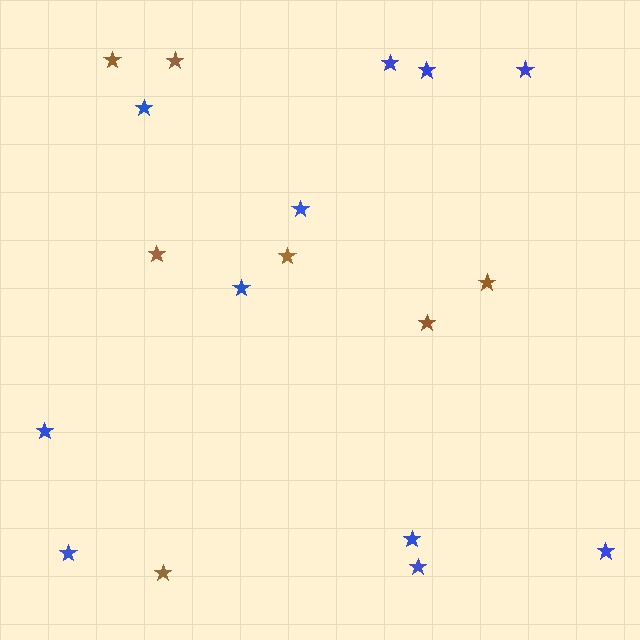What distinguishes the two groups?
There are 2 groups: one group of blue stars (11) and one group of brown stars (7).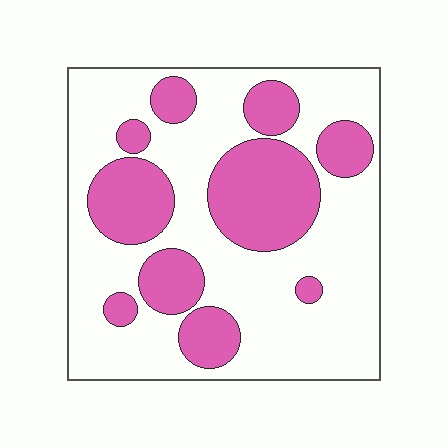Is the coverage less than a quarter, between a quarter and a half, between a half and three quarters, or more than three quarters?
Between a quarter and a half.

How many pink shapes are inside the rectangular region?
10.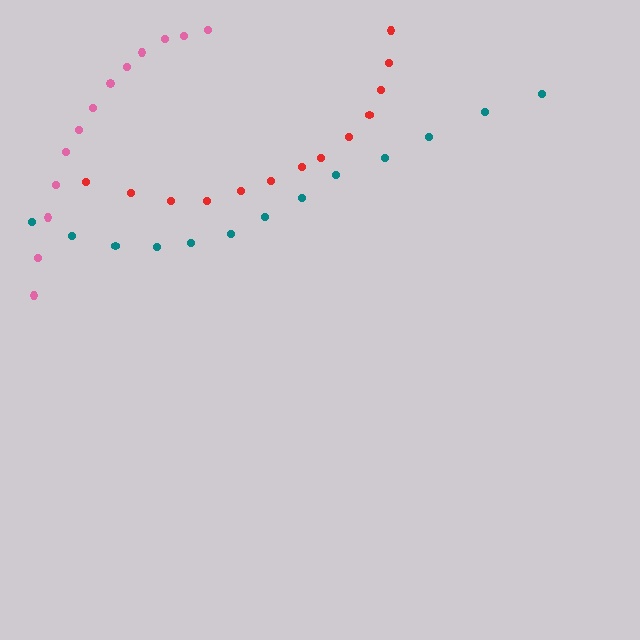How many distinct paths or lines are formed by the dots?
There are 3 distinct paths.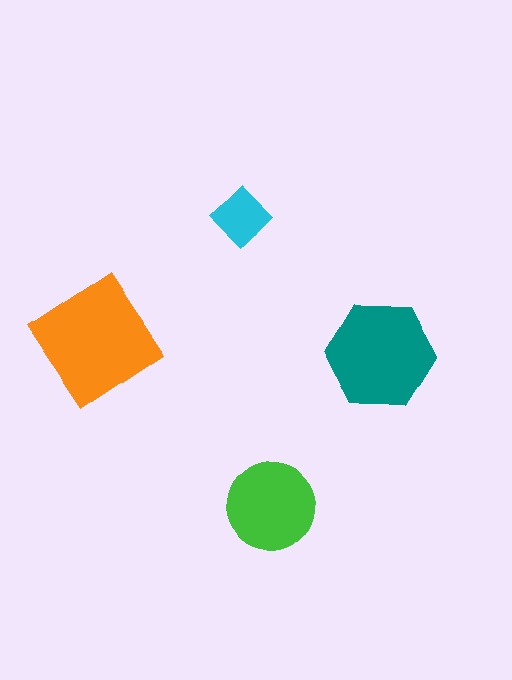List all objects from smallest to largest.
The cyan diamond, the green circle, the teal hexagon, the orange diamond.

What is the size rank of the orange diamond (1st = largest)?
1st.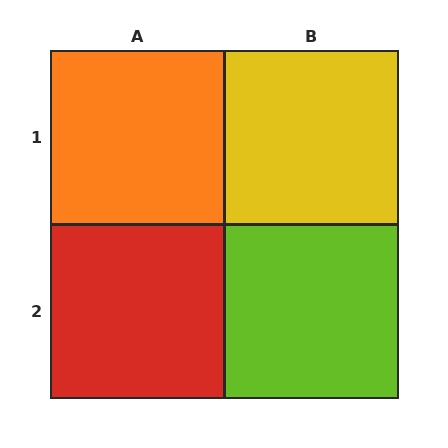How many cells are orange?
1 cell is orange.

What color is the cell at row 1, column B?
Yellow.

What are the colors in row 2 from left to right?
Red, lime.